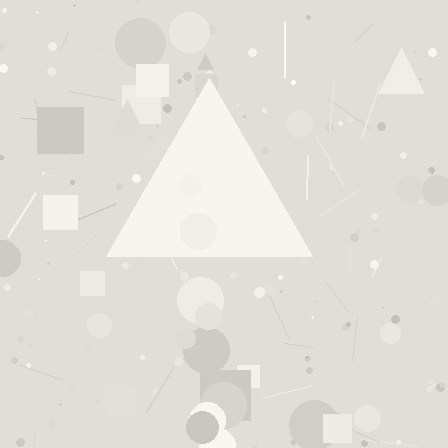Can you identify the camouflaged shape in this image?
The camouflaged shape is a triangle.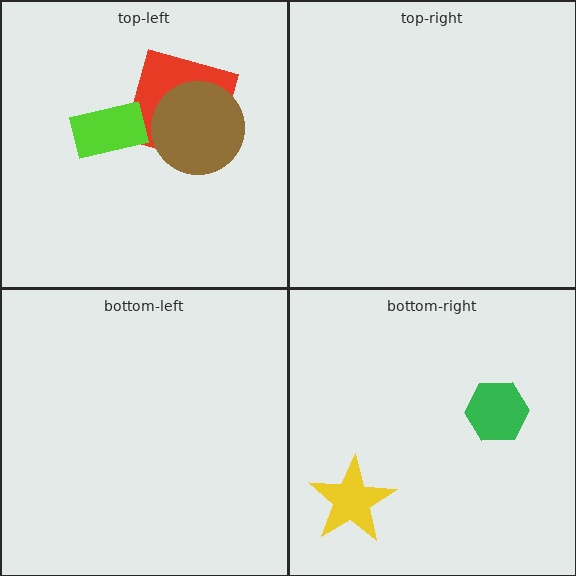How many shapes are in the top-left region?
3.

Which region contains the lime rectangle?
The top-left region.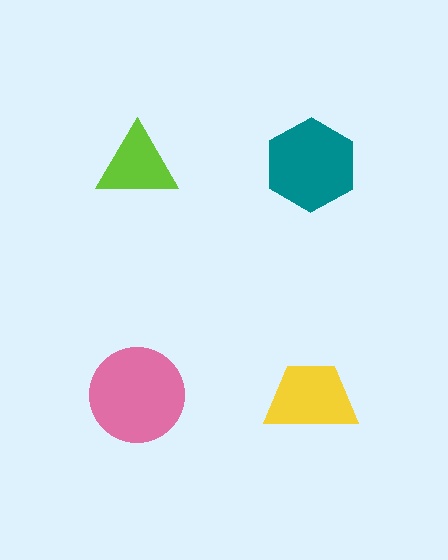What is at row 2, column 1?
A pink circle.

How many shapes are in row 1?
2 shapes.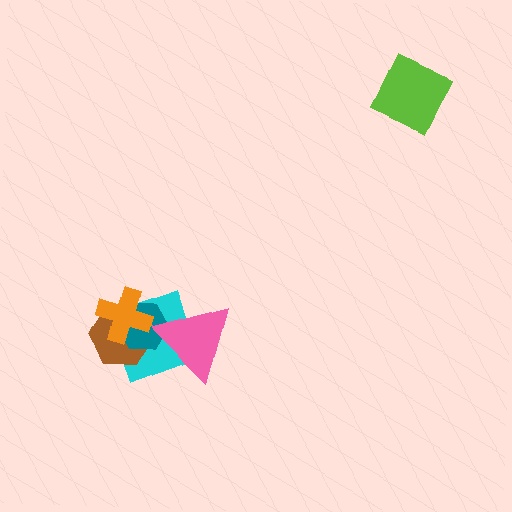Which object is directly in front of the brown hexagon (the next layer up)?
The teal hexagon is directly in front of the brown hexagon.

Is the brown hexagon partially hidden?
Yes, it is partially covered by another shape.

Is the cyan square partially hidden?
Yes, it is partially covered by another shape.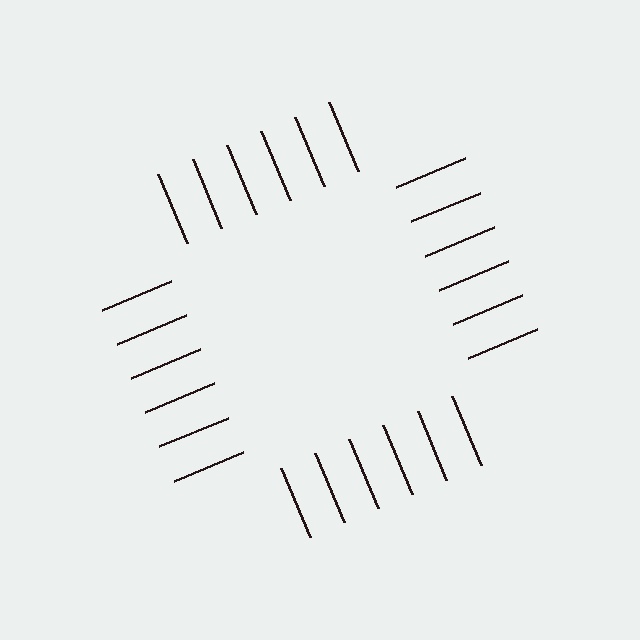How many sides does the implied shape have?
4 sides — the line-ends trace a square.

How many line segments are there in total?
24 — 6 along each of the 4 edges.